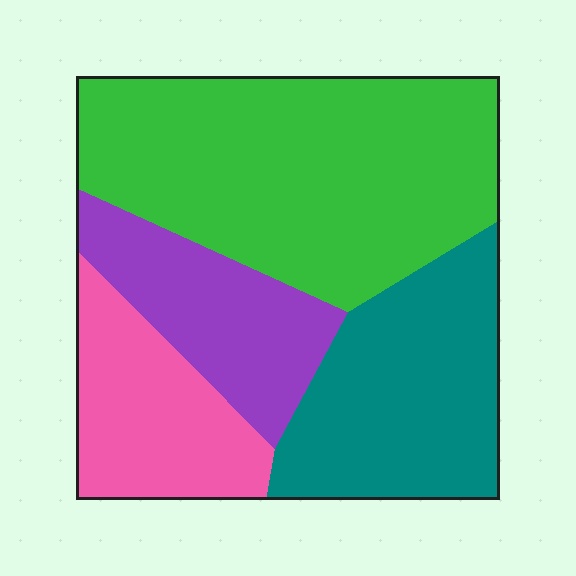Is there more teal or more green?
Green.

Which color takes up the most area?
Green, at roughly 40%.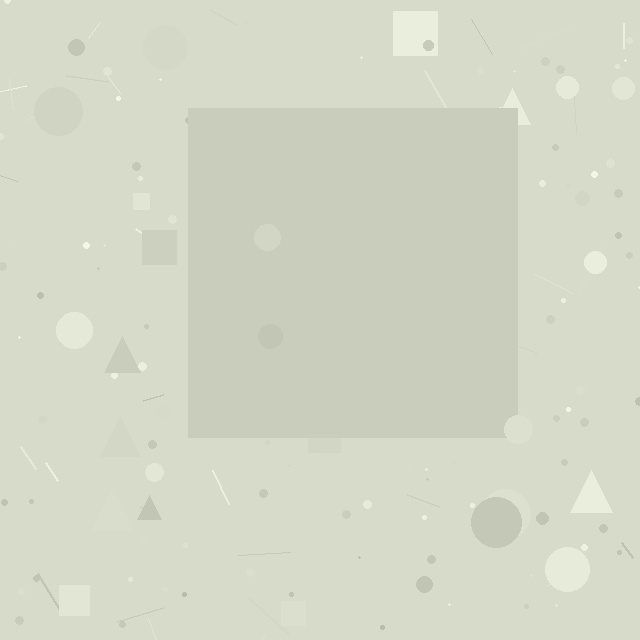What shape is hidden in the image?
A square is hidden in the image.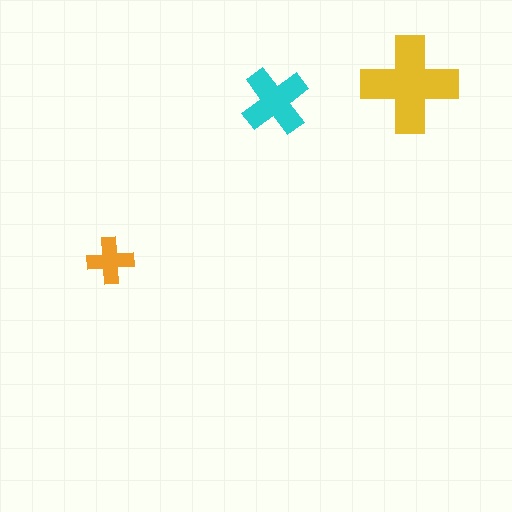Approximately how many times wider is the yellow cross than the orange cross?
About 2 times wider.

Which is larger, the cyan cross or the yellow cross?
The yellow one.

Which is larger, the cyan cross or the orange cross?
The cyan one.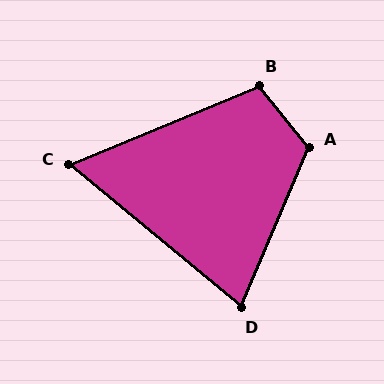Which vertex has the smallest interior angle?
C, at approximately 62 degrees.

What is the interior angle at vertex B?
Approximately 107 degrees (obtuse).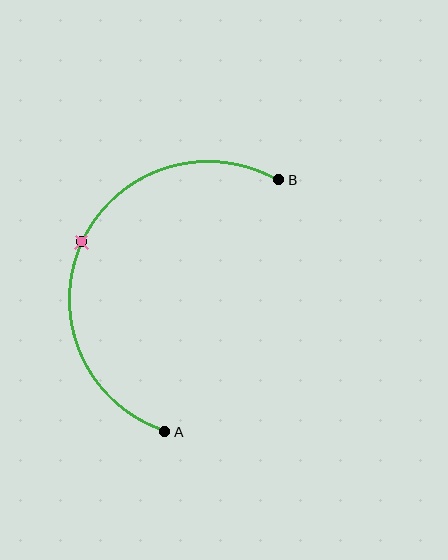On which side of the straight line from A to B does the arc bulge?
The arc bulges to the left of the straight line connecting A and B.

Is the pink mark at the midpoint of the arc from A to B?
Yes. The pink mark lies on the arc at equal arc-length from both A and B — it is the arc midpoint.